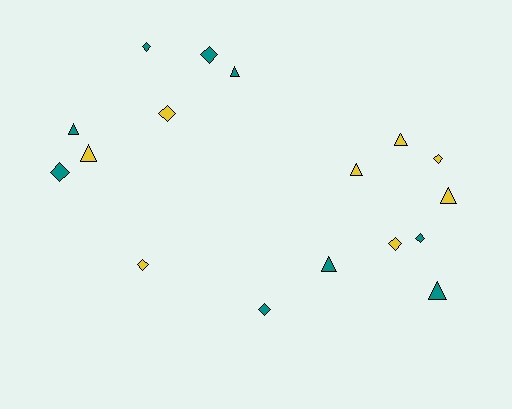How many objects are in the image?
There are 17 objects.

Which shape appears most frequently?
Diamond, with 9 objects.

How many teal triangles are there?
There are 4 teal triangles.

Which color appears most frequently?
Teal, with 9 objects.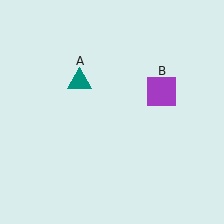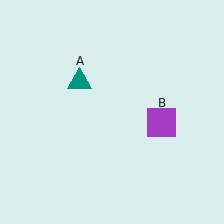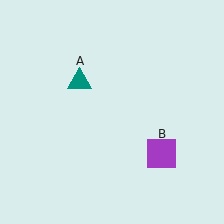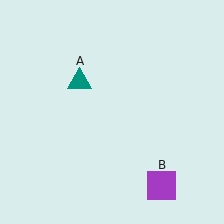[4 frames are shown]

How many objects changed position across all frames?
1 object changed position: purple square (object B).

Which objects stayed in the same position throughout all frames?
Teal triangle (object A) remained stationary.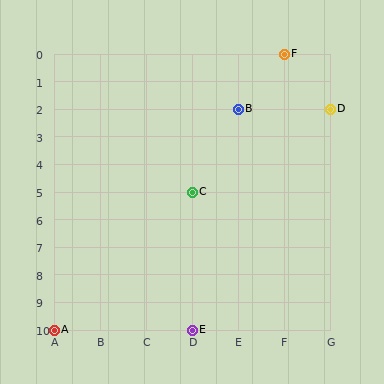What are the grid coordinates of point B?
Point B is at grid coordinates (E, 2).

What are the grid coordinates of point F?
Point F is at grid coordinates (F, 0).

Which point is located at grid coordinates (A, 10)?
Point A is at (A, 10).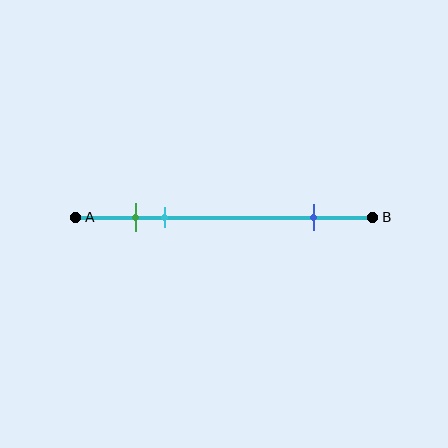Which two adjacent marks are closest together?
The green and cyan marks are the closest adjacent pair.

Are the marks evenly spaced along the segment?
No, the marks are not evenly spaced.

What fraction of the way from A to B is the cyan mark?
The cyan mark is approximately 30% (0.3) of the way from A to B.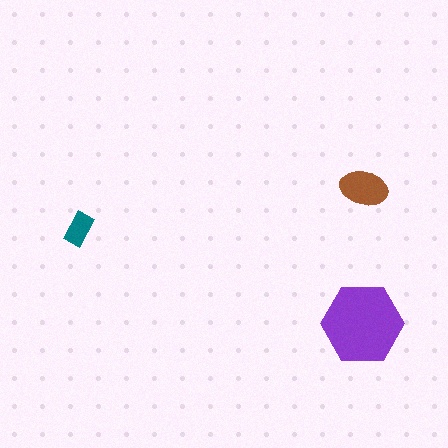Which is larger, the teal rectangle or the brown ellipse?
The brown ellipse.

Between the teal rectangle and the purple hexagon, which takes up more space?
The purple hexagon.